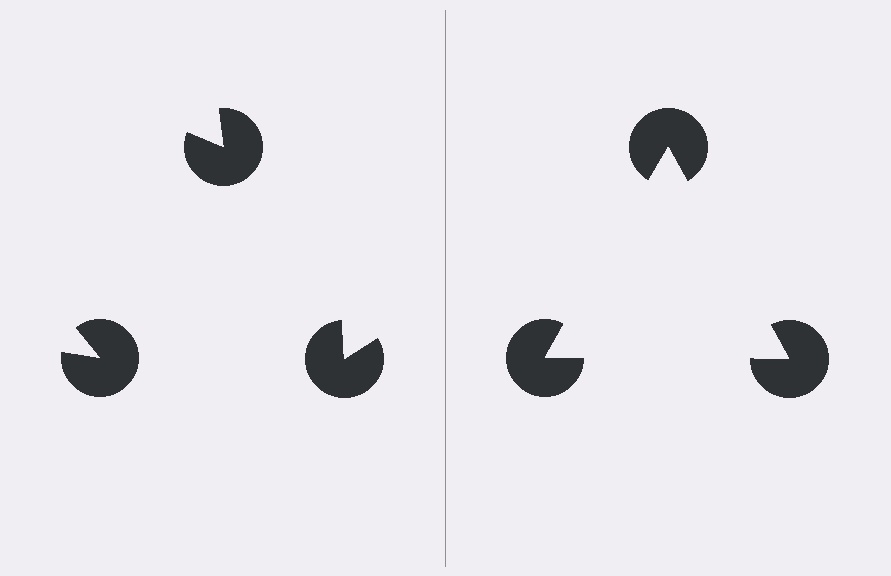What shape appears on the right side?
An illusory triangle.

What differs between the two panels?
The pac-man discs are positioned identically on both sides; only the wedge orientations differ. On the right they align to a triangle; on the left they are misaligned.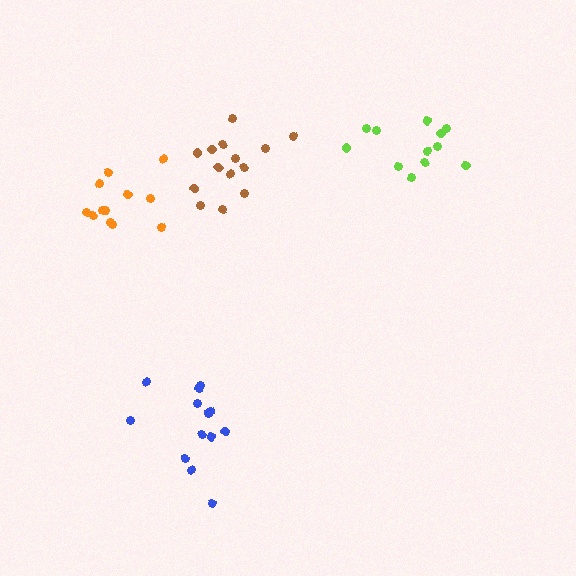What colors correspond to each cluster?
The clusters are colored: lime, brown, orange, blue.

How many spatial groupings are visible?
There are 4 spatial groupings.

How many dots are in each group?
Group 1: 12 dots, Group 2: 14 dots, Group 3: 12 dots, Group 4: 13 dots (51 total).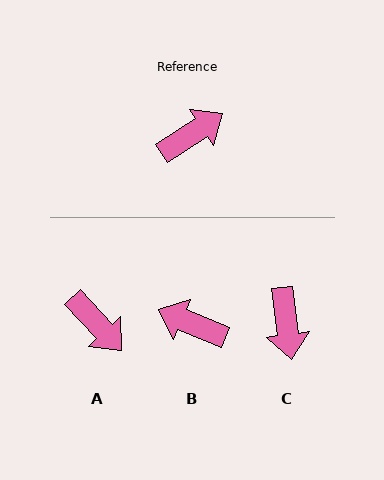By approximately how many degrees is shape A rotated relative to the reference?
Approximately 81 degrees clockwise.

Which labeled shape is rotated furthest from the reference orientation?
B, about 124 degrees away.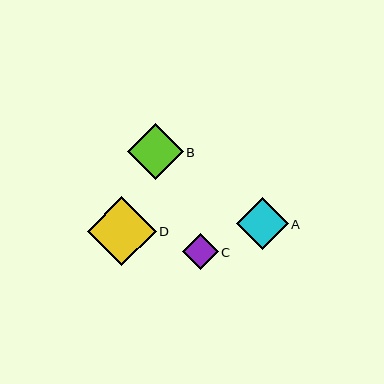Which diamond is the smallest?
Diamond C is the smallest with a size of approximately 36 pixels.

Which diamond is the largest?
Diamond D is the largest with a size of approximately 69 pixels.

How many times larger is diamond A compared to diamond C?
Diamond A is approximately 1.5 times the size of diamond C.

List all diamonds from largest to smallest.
From largest to smallest: D, B, A, C.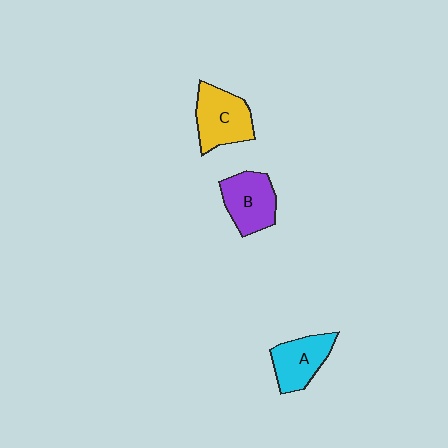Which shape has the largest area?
Shape C (yellow).